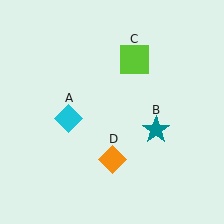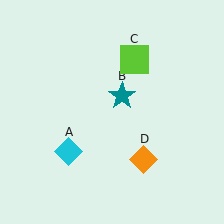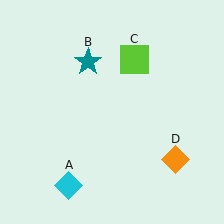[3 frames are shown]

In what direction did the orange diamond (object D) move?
The orange diamond (object D) moved right.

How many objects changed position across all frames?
3 objects changed position: cyan diamond (object A), teal star (object B), orange diamond (object D).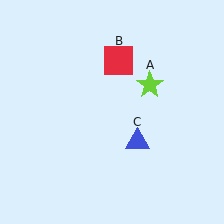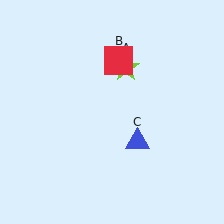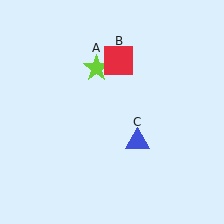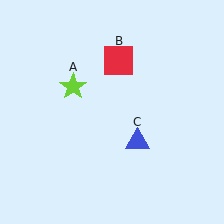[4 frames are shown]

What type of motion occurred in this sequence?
The lime star (object A) rotated counterclockwise around the center of the scene.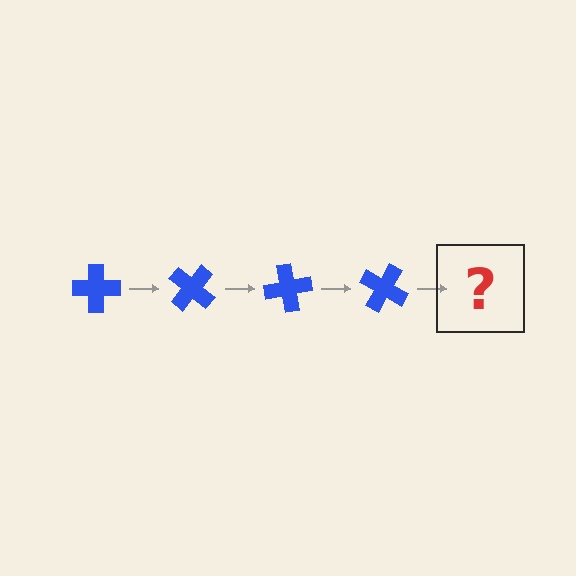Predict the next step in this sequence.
The next step is a blue cross rotated 160 degrees.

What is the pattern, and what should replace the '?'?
The pattern is that the cross rotates 40 degrees each step. The '?' should be a blue cross rotated 160 degrees.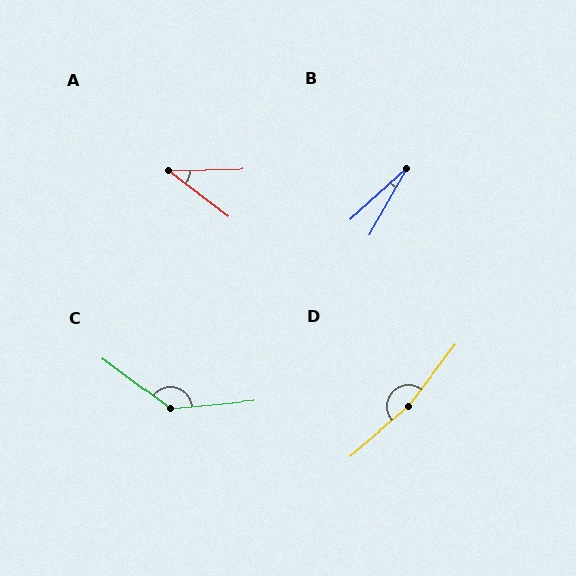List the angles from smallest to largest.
B (18°), A (39°), C (138°), D (168°).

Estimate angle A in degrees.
Approximately 39 degrees.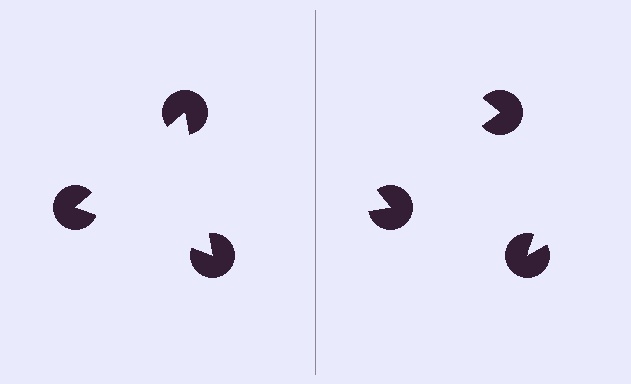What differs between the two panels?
The pac-man discs are positioned identically on both sides; only the wedge orientations differ. On the left they align to a triangle; on the right they are misaligned.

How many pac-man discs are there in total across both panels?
6 — 3 on each side.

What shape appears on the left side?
An illusory triangle.